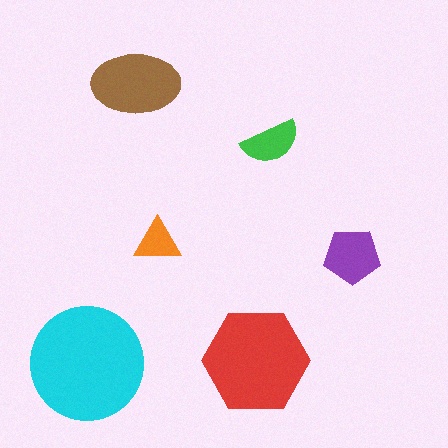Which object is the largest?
The cyan circle.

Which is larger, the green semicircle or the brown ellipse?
The brown ellipse.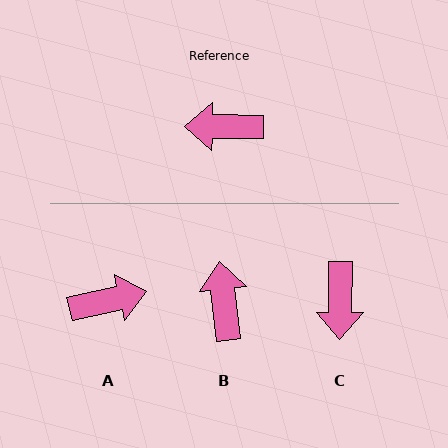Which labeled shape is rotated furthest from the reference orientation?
A, about 166 degrees away.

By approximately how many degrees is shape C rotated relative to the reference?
Approximately 90 degrees counter-clockwise.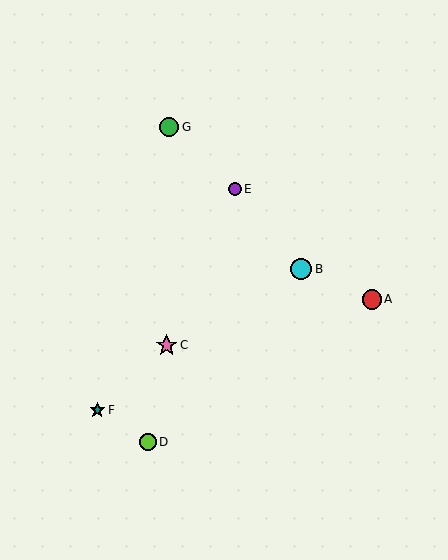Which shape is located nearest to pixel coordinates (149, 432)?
The lime circle (labeled D) at (148, 442) is nearest to that location.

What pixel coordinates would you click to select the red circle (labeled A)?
Click at (372, 299) to select the red circle A.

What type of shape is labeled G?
Shape G is a green circle.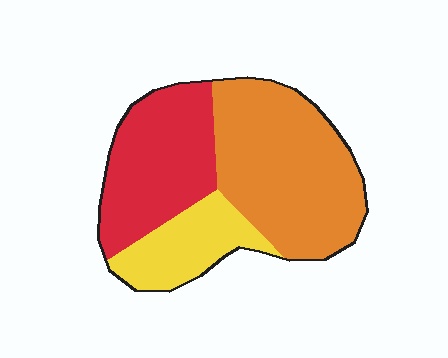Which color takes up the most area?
Orange, at roughly 45%.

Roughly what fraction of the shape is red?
Red covers about 35% of the shape.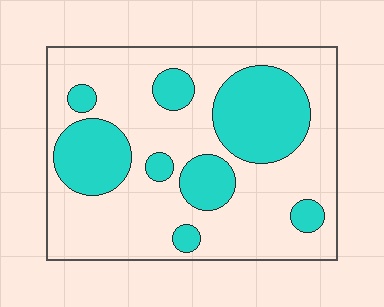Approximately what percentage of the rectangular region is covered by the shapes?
Approximately 30%.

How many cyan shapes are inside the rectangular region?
8.